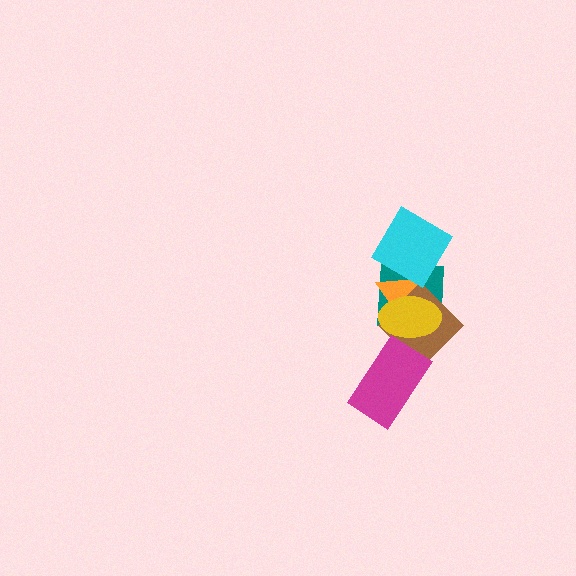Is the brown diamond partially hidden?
Yes, it is partially covered by another shape.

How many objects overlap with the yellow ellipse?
3 objects overlap with the yellow ellipse.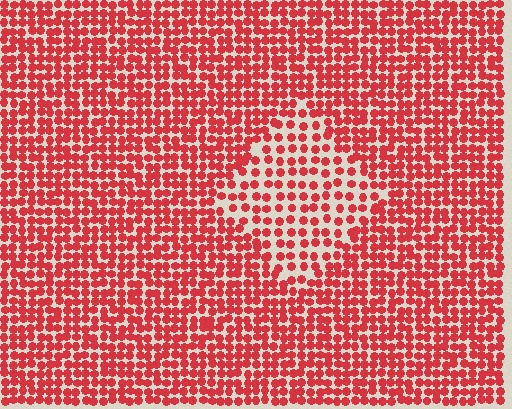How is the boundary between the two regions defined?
The boundary is defined by a change in element density (approximately 1.7x ratio). All elements are the same color, size, and shape.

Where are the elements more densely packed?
The elements are more densely packed outside the diamond boundary.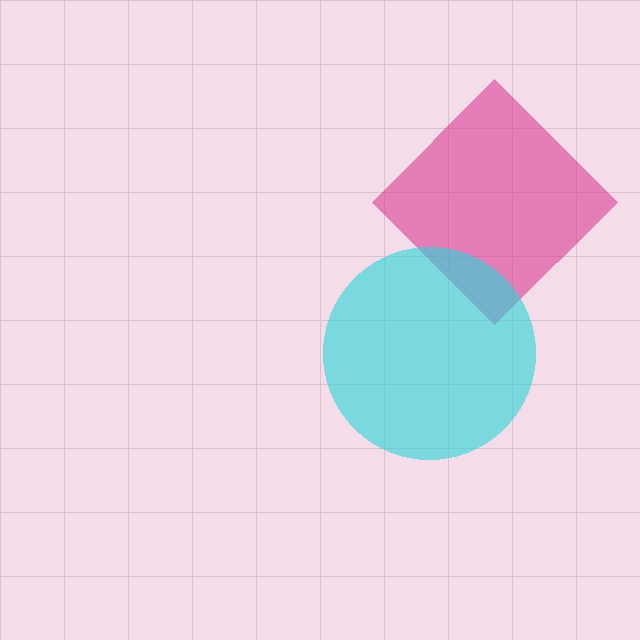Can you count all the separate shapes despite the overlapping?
Yes, there are 2 separate shapes.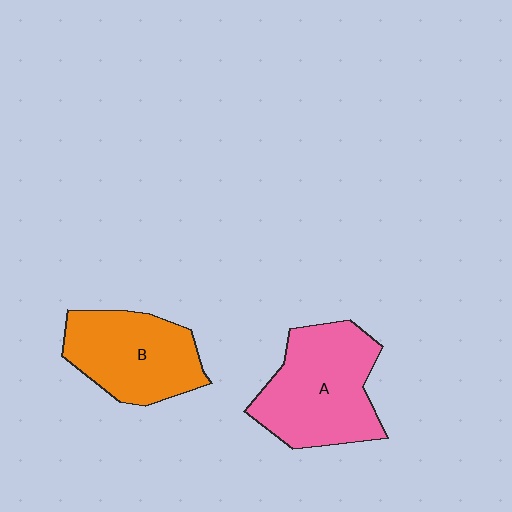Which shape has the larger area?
Shape A (pink).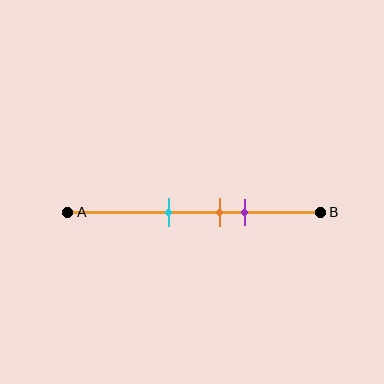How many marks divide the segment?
There are 3 marks dividing the segment.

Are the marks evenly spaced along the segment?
Yes, the marks are approximately evenly spaced.